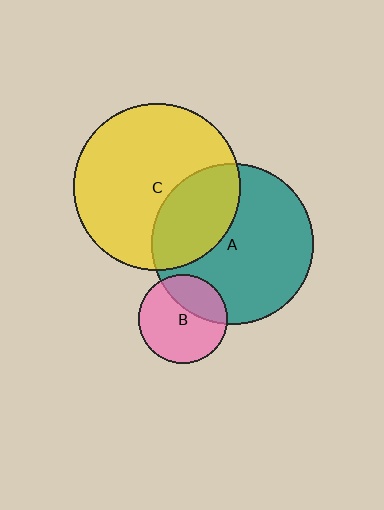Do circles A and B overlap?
Yes.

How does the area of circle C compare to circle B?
Approximately 3.5 times.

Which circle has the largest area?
Circle C (yellow).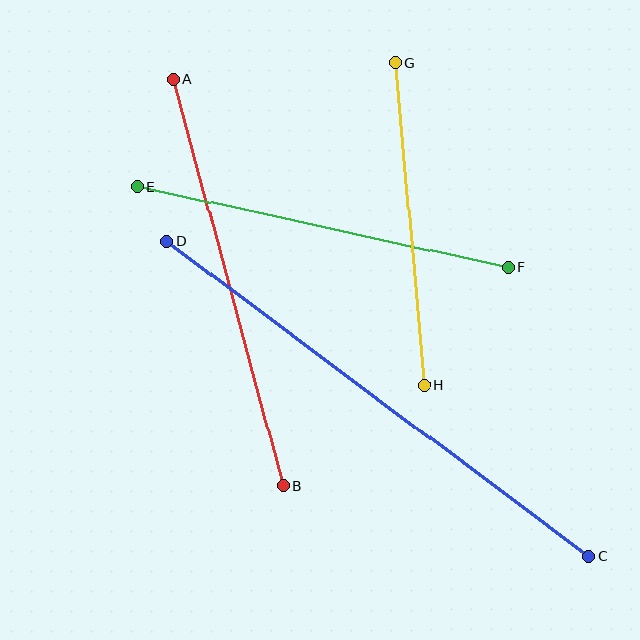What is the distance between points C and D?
The distance is approximately 527 pixels.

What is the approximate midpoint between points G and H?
The midpoint is at approximately (410, 224) pixels.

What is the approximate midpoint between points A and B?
The midpoint is at approximately (228, 283) pixels.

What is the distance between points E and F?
The distance is approximately 379 pixels.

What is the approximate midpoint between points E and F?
The midpoint is at approximately (323, 227) pixels.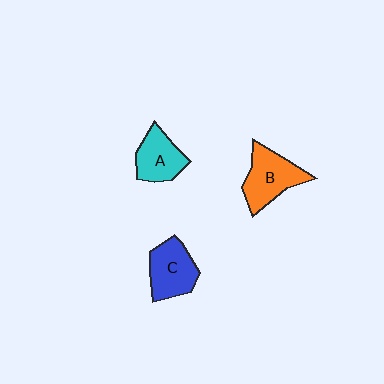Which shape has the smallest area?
Shape A (cyan).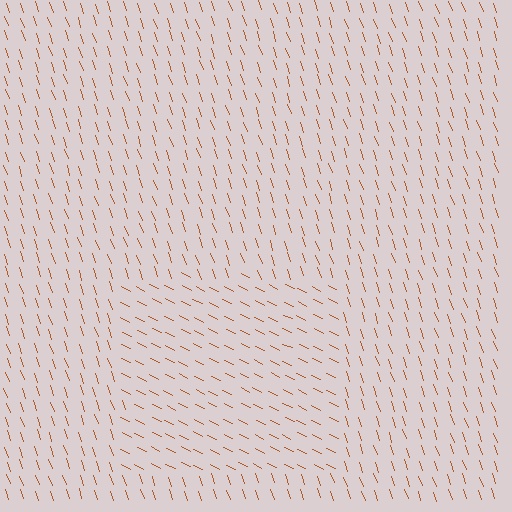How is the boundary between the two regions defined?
The boundary is defined purely by a change in line orientation (approximately 45 degrees difference). All lines are the same color and thickness.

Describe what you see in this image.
The image is filled with small brown line segments. A rectangle region in the image has lines oriented differently from the surrounding lines, creating a visible texture boundary.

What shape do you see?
I see a rectangle.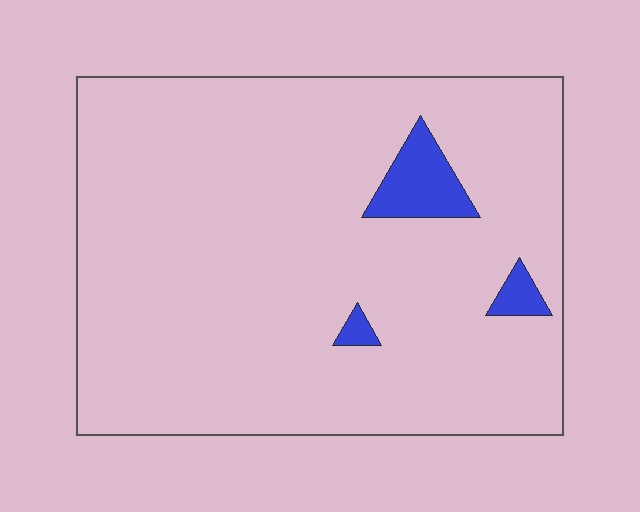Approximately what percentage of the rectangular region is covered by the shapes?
Approximately 5%.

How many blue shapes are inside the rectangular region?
3.